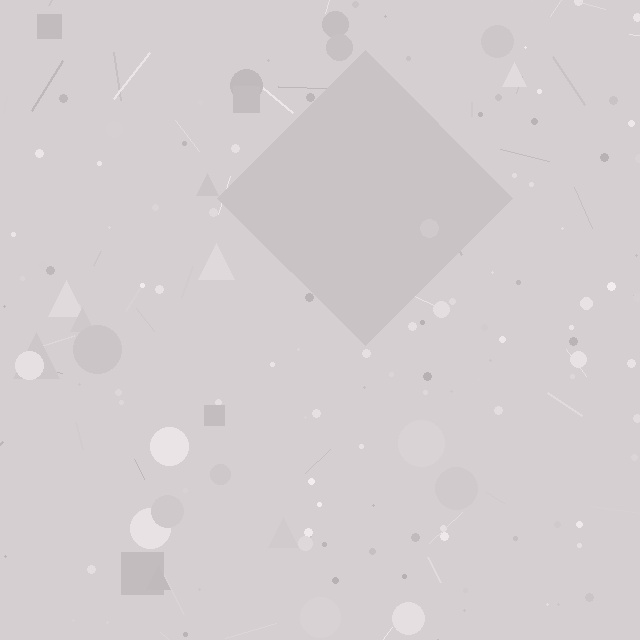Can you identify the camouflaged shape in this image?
The camouflaged shape is a diamond.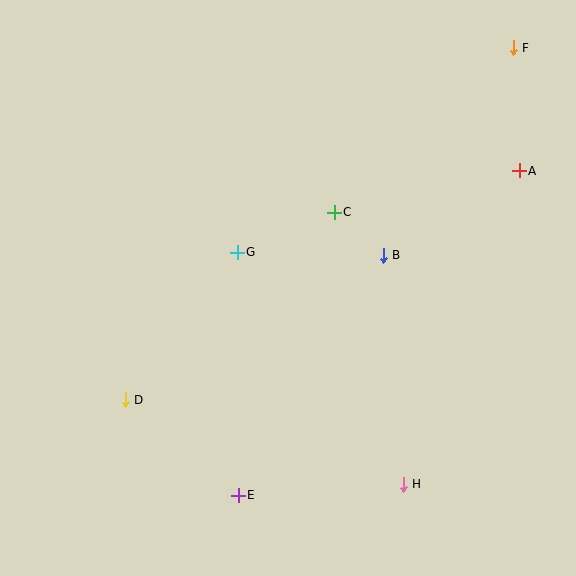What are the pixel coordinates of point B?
Point B is at (383, 255).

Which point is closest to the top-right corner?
Point F is closest to the top-right corner.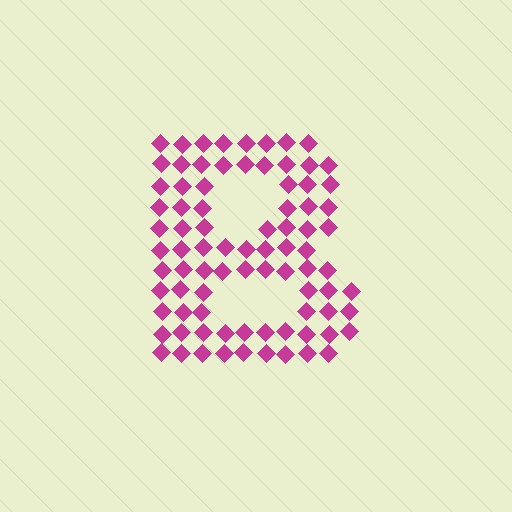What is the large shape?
The large shape is the letter B.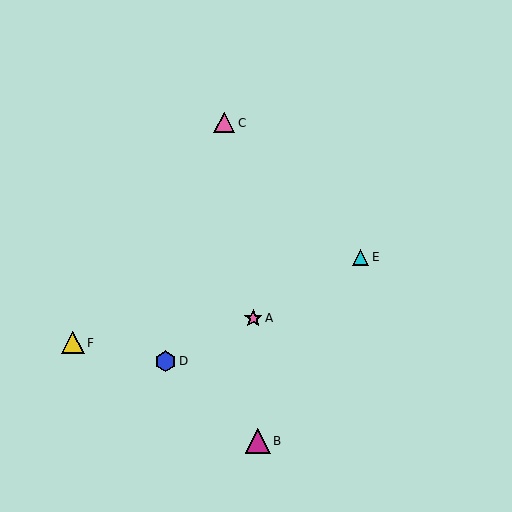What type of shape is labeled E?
Shape E is a cyan triangle.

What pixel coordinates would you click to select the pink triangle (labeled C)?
Click at (224, 123) to select the pink triangle C.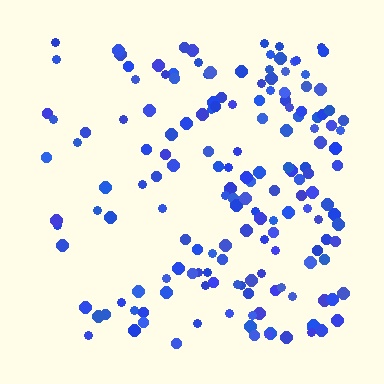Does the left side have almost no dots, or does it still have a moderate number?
Still a moderate number, just noticeably fewer than the right.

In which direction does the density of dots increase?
From left to right, with the right side densest.